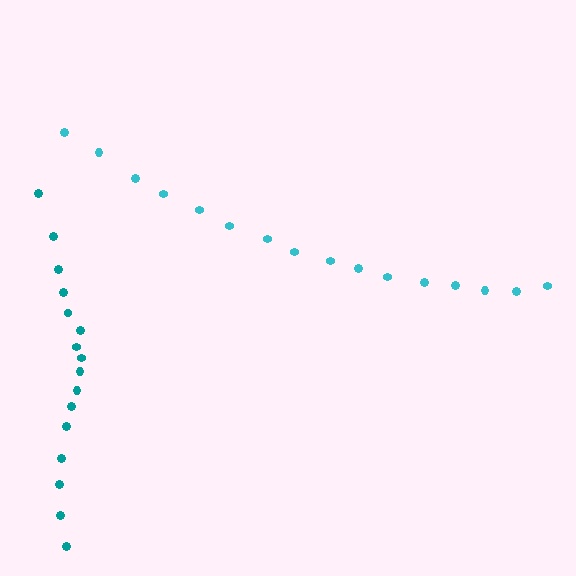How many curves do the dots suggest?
There are 2 distinct paths.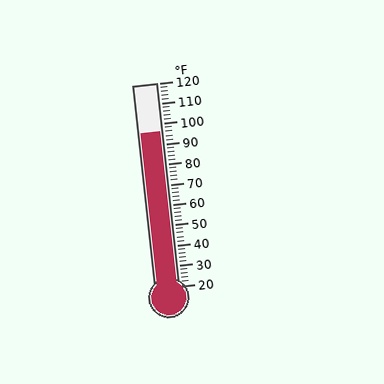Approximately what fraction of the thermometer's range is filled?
The thermometer is filled to approximately 75% of its range.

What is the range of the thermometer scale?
The thermometer scale ranges from 20°F to 120°F.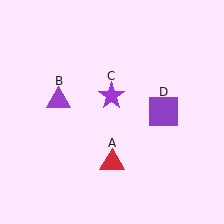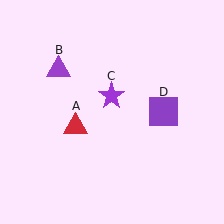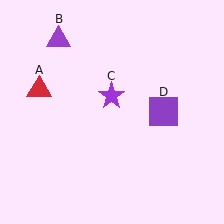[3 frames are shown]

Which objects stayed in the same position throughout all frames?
Purple star (object C) and purple square (object D) remained stationary.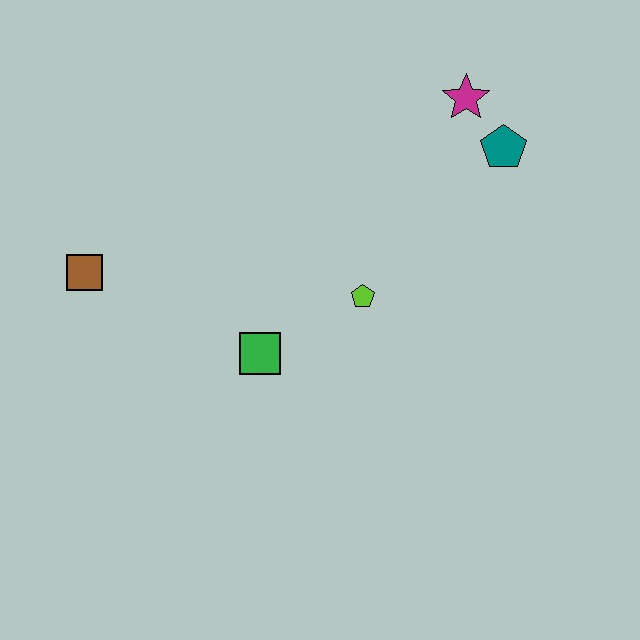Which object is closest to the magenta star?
The teal pentagon is closest to the magenta star.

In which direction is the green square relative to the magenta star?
The green square is below the magenta star.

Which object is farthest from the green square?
The magenta star is farthest from the green square.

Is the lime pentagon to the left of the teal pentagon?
Yes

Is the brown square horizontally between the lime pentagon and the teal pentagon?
No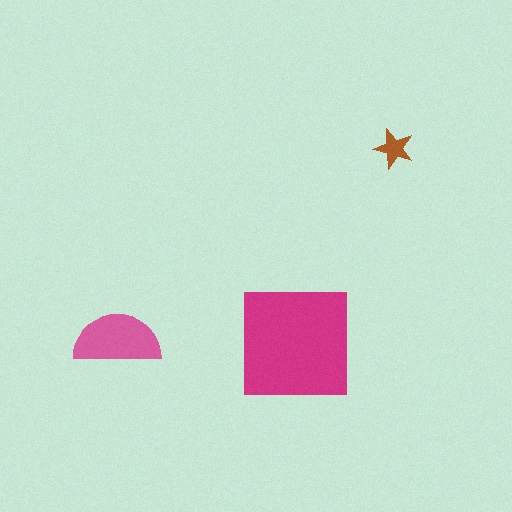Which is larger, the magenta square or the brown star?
The magenta square.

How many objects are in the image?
There are 3 objects in the image.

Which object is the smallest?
The brown star.